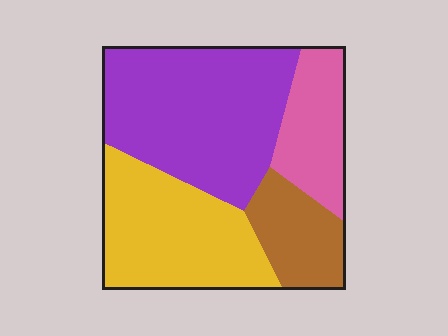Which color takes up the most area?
Purple, at roughly 40%.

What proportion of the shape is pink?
Pink takes up less than a quarter of the shape.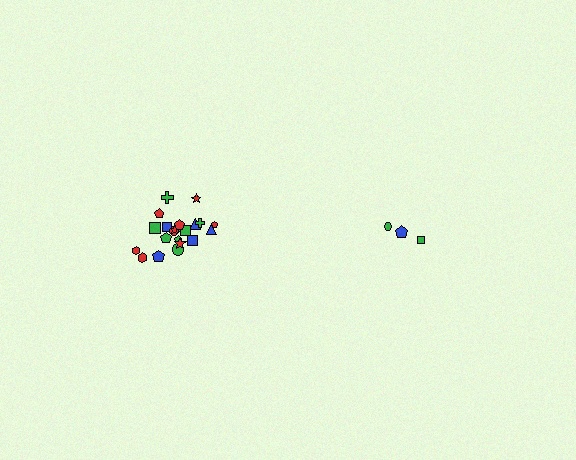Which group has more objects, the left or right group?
The left group.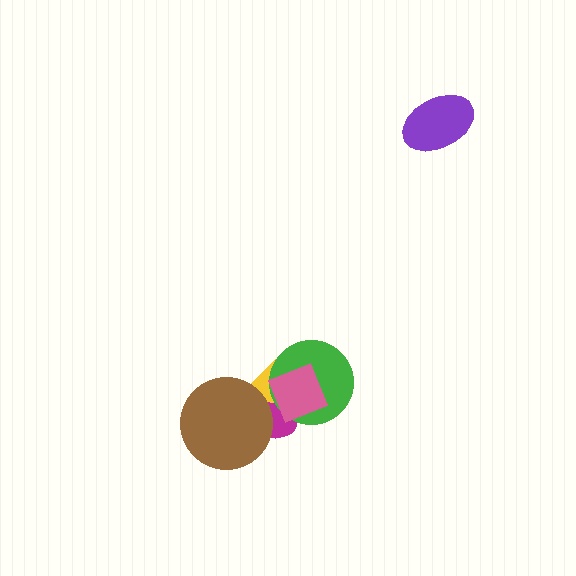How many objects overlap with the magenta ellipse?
4 objects overlap with the magenta ellipse.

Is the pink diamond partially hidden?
No, no other shape covers it.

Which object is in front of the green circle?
The pink diamond is in front of the green circle.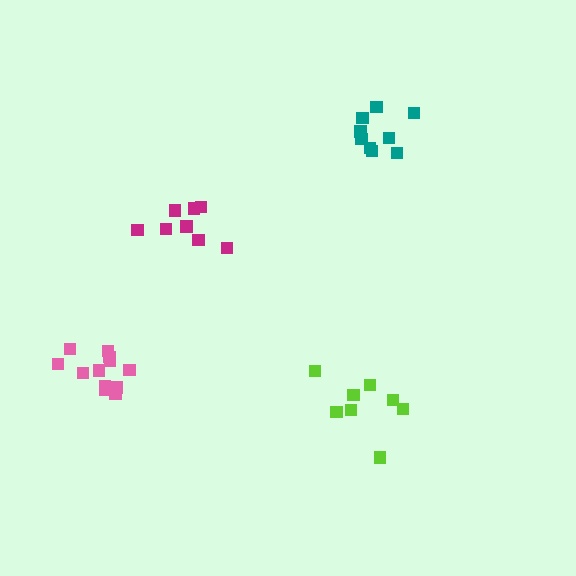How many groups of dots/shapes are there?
There are 4 groups.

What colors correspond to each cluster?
The clusters are colored: magenta, lime, pink, teal.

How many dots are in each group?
Group 1: 8 dots, Group 2: 8 dots, Group 3: 12 dots, Group 4: 9 dots (37 total).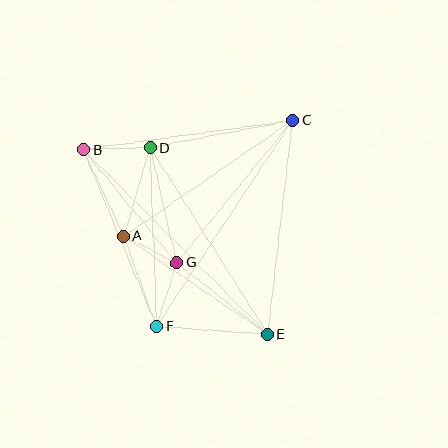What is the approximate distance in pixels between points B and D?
The distance between B and D is approximately 66 pixels.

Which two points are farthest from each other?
Points B and E are farthest from each other.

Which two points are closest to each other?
Points A and G are closest to each other.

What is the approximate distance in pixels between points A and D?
The distance between A and D is approximately 92 pixels.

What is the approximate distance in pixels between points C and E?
The distance between C and E is approximately 216 pixels.